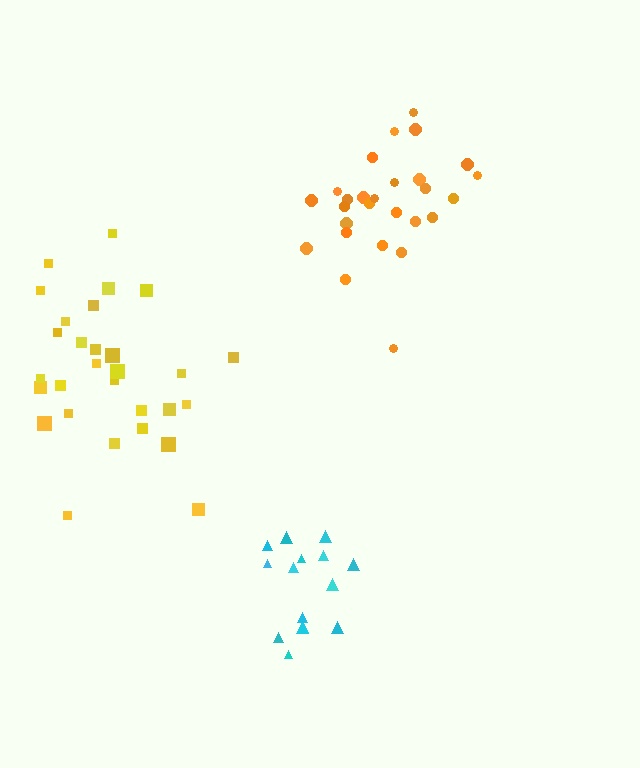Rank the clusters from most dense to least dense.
orange, cyan, yellow.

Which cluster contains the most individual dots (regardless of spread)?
Yellow (29).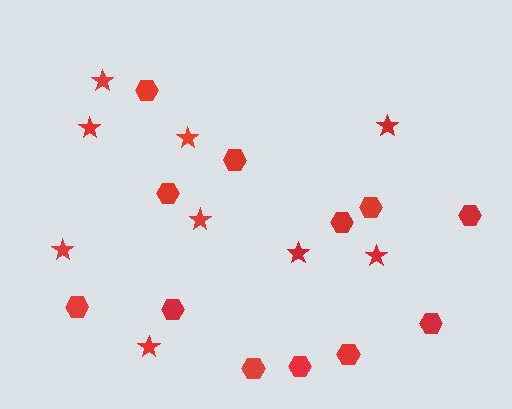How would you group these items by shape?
There are 2 groups: one group of stars (9) and one group of hexagons (12).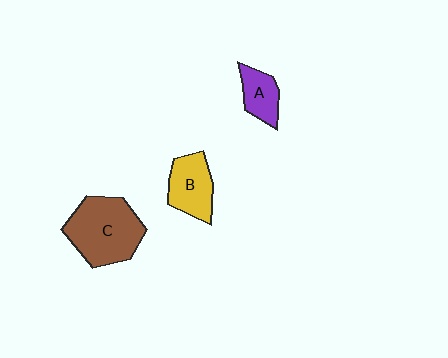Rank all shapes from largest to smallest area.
From largest to smallest: C (brown), B (yellow), A (purple).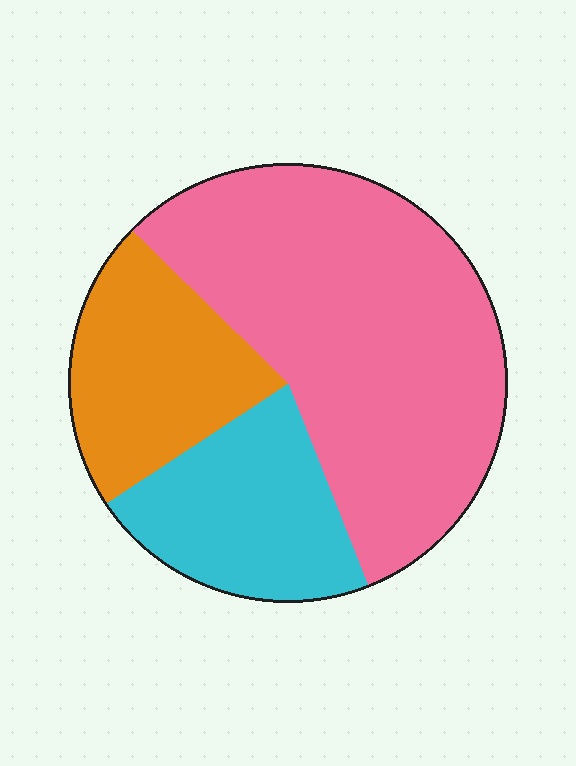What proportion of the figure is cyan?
Cyan takes up about one fifth (1/5) of the figure.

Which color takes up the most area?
Pink, at roughly 55%.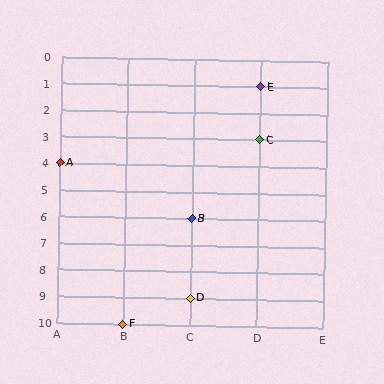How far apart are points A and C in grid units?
Points A and C are 3 columns and 1 row apart (about 3.2 grid units diagonally).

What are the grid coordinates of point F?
Point F is at grid coordinates (B, 10).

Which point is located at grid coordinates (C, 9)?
Point D is at (C, 9).